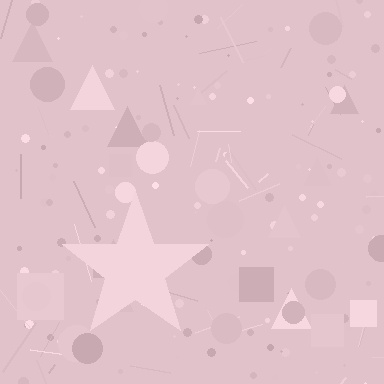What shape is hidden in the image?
A star is hidden in the image.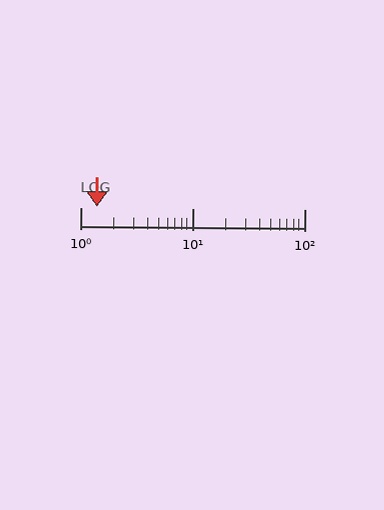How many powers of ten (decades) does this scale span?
The scale spans 2 decades, from 1 to 100.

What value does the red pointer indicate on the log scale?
The pointer indicates approximately 1.4.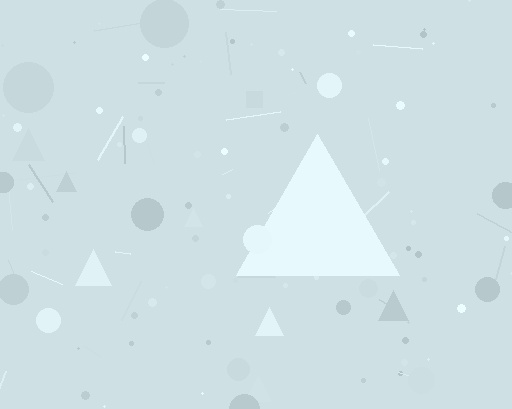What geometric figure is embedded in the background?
A triangle is embedded in the background.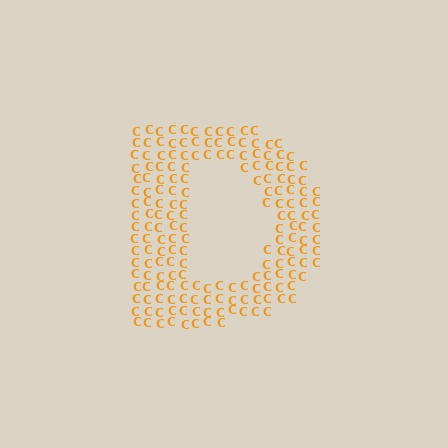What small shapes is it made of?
It is made of small letter C's.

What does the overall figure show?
The overall figure shows the letter D.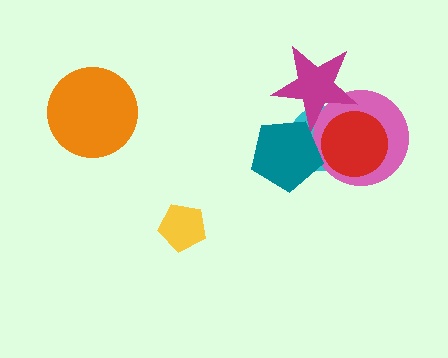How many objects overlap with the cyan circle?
4 objects overlap with the cyan circle.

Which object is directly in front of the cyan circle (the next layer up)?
The pink circle is directly in front of the cyan circle.